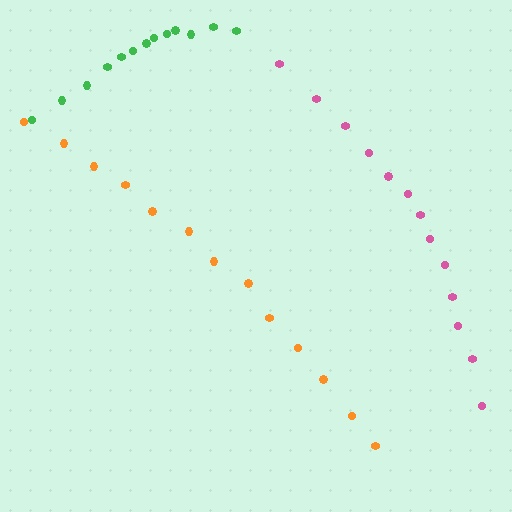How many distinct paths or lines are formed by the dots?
There are 3 distinct paths.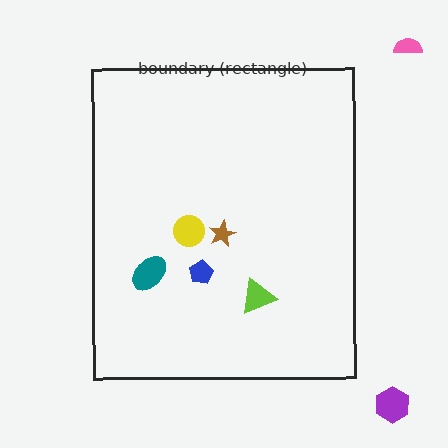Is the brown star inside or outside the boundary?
Inside.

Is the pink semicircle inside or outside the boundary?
Outside.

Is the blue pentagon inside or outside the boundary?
Inside.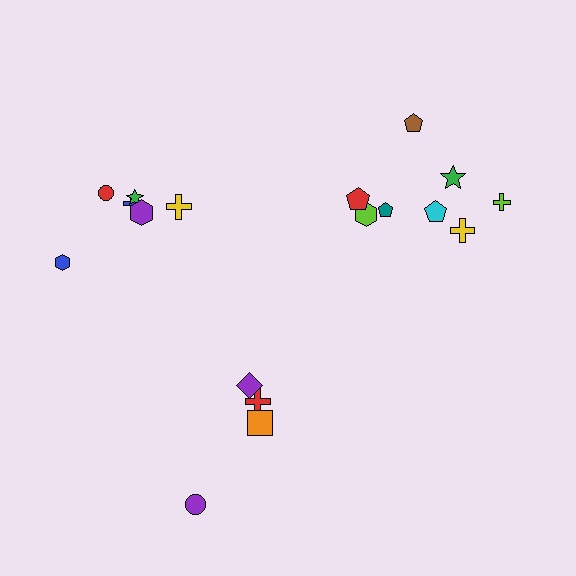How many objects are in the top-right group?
There are 8 objects.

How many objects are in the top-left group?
There are 6 objects.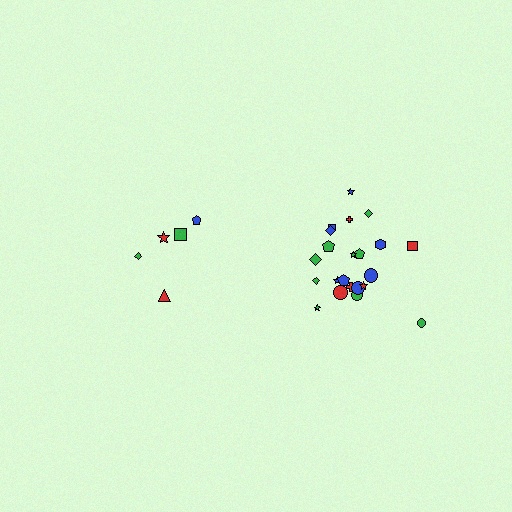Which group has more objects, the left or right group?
The right group.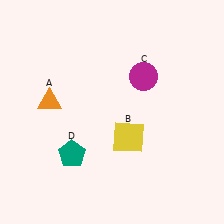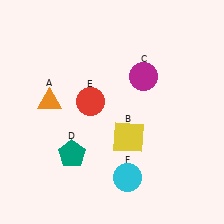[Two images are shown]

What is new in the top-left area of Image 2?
A red circle (E) was added in the top-left area of Image 2.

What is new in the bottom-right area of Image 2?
A cyan circle (F) was added in the bottom-right area of Image 2.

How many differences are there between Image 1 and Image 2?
There are 2 differences between the two images.